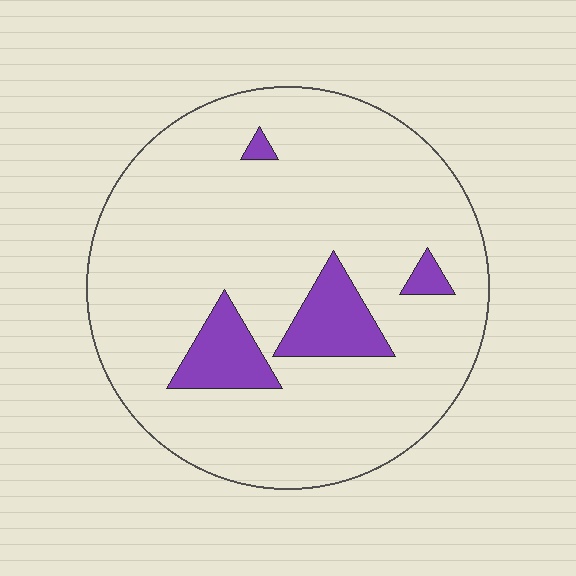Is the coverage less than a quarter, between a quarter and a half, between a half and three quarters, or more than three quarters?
Less than a quarter.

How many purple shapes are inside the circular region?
4.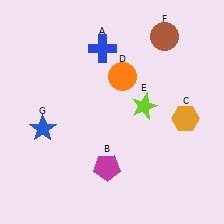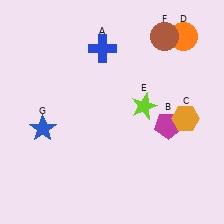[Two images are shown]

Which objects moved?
The objects that moved are: the magenta pentagon (B), the orange circle (D).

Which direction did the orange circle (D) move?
The orange circle (D) moved right.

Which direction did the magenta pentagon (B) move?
The magenta pentagon (B) moved right.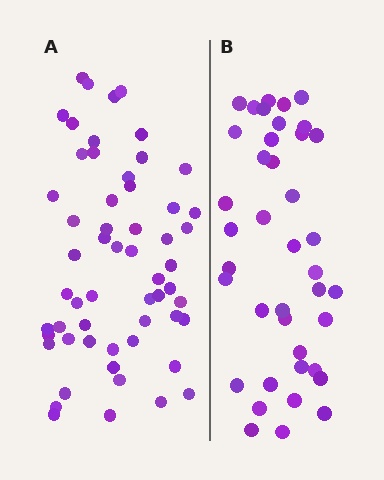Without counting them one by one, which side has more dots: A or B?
Region A (the left region) has more dots.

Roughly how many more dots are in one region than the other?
Region A has approximately 15 more dots than region B.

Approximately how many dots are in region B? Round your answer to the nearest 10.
About 40 dots.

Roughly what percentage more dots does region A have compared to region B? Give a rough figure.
About 40% more.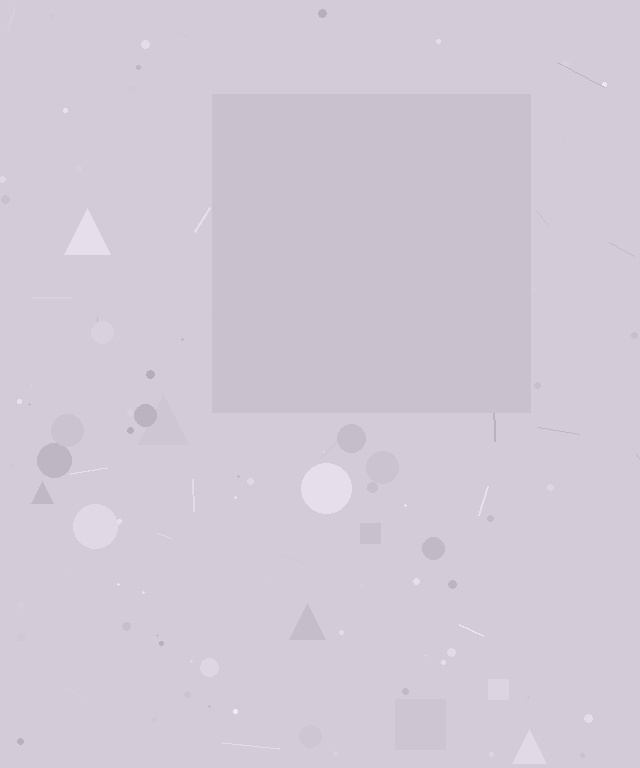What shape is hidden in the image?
A square is hidden in the image.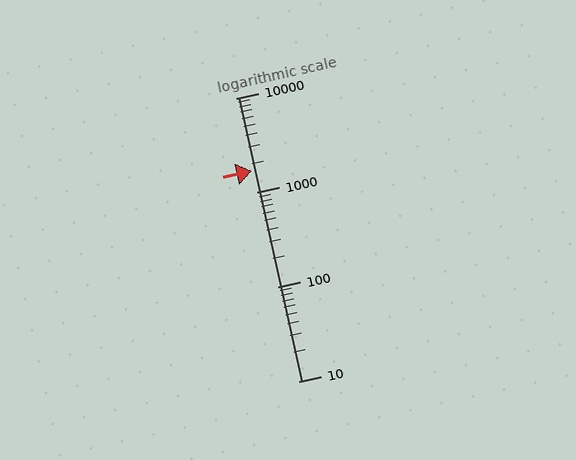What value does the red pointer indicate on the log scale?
The pointer indicates approximately 1700.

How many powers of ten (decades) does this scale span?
The scale spans 3 decades, from 10 to 10000.